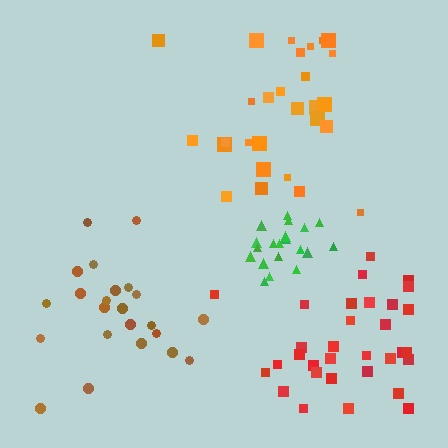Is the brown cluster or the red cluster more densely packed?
Red.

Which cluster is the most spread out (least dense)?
Brown.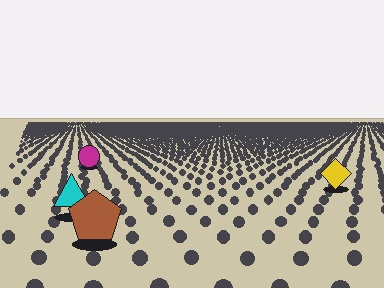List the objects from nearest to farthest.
From nearest to farthest: the brown pentagon, the cyan triangle, the yellow diamond, the magenta circle.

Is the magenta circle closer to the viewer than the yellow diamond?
No. The yellow diamond is closer — you can tell from the texture gradient: the ground texture is coarser near it.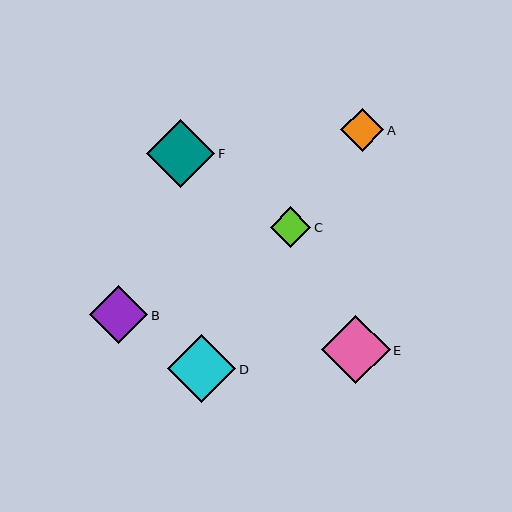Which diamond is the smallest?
Diamond C is the smallest with a size of approximately 40 pixels.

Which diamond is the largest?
Diamond D is the largest with a size of approximately 69 pixels.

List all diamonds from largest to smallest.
From largest to smallest: D, E, F, B, A, C.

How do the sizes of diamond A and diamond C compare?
Diamond A and diamond C are approximately the same size.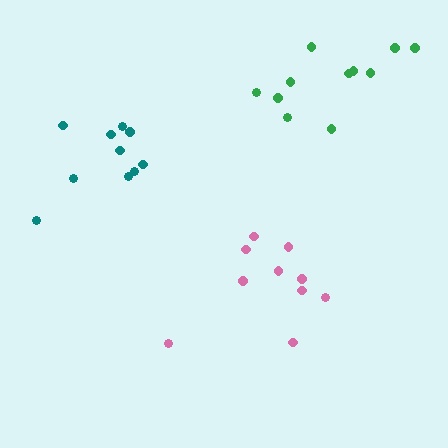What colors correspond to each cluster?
The clusters are colored: teal, green, pink.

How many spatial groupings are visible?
There are 3 spatial groupings.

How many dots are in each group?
Group 1: 10 dots, Group 2: 11 dots, Group 3: 10 dots (31 total).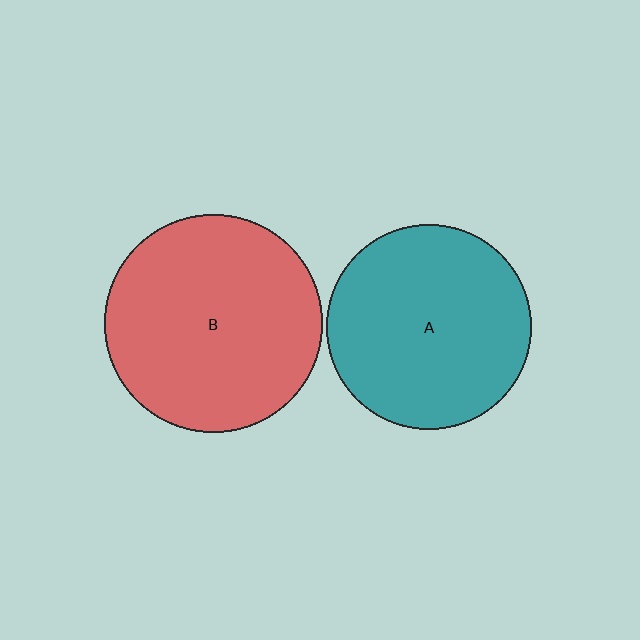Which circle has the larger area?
Circle B (red).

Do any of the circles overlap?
No, none of the circles overlap.